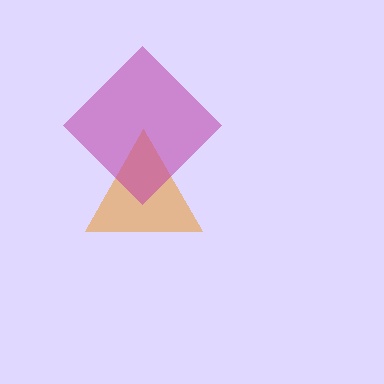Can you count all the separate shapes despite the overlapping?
Yes, there are 2 separate shapes.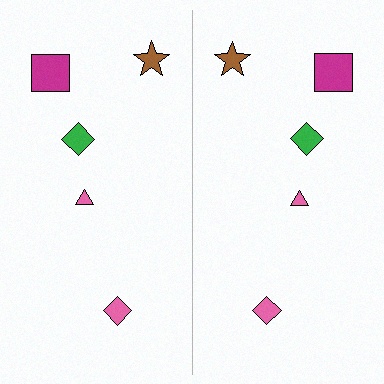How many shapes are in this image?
There are 10 shapes in this image.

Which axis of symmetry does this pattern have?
The pattern has a vertical axis of symmetry running through the center of the image.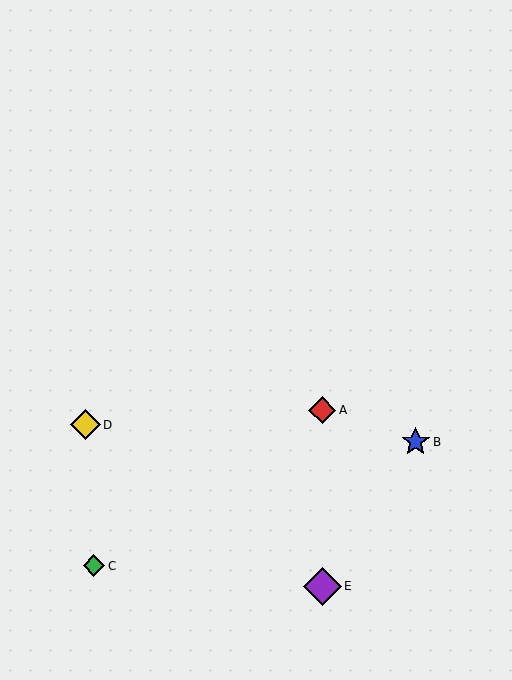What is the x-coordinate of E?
Object E is at x≈322.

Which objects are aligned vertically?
Objects A, E are aligned vertically.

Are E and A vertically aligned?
Yes, both are at x≈322.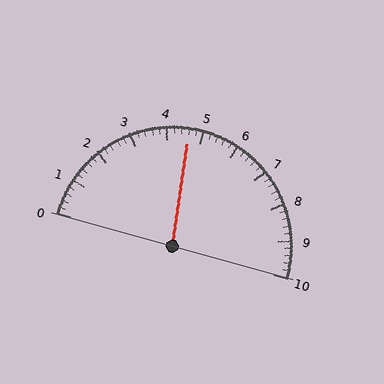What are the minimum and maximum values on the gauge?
The gauge ranges from 0 to 10.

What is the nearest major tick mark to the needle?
The nearest major tick mark is 5.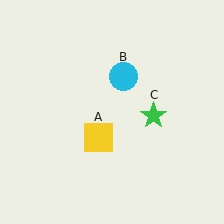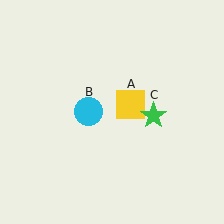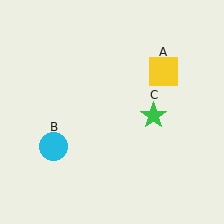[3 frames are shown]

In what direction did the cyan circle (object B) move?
The cyan circle (object B) moved down and to the left.